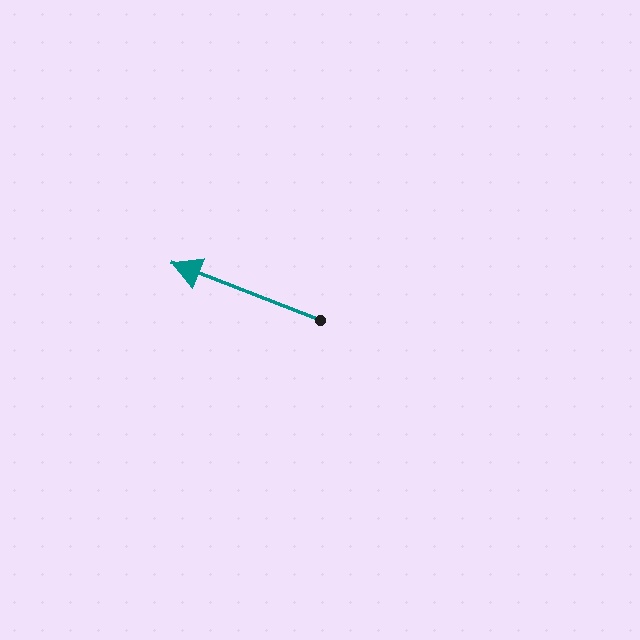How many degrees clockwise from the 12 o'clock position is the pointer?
Approximately 291 degrees.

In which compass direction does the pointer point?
West.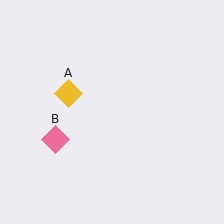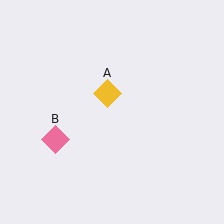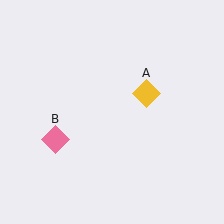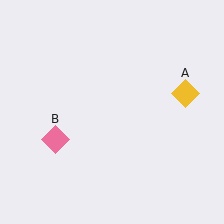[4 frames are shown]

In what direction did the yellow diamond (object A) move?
The yellow diamond (object A) moved right.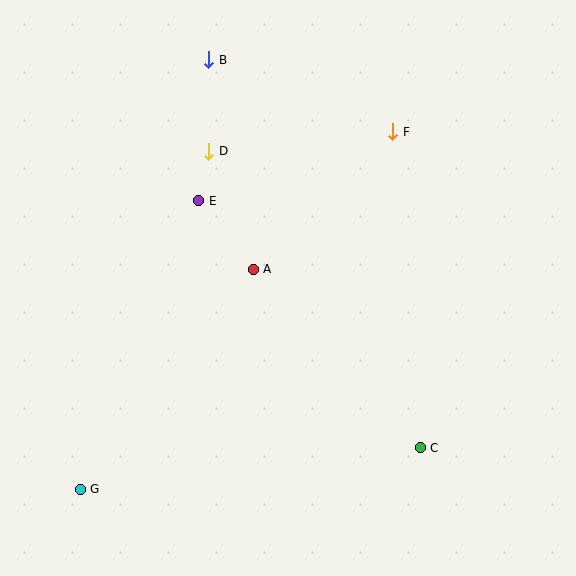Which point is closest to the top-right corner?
Point F is closest to the top-right corner.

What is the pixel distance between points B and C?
The distance between B and C is 442 pixels.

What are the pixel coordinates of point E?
Point E is at (199, 201).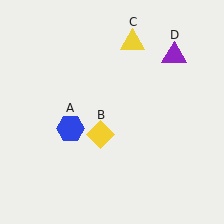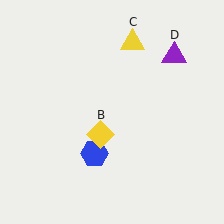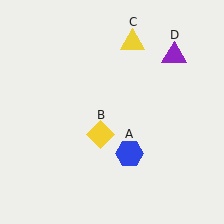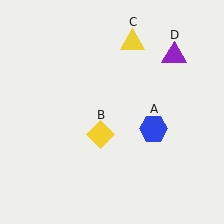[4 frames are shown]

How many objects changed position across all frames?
1 object changed position: blue hexagon (object A).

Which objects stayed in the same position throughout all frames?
Yellow diamond (object B) and yellow triangle (object C) and purple triangle (object D) remained stationary.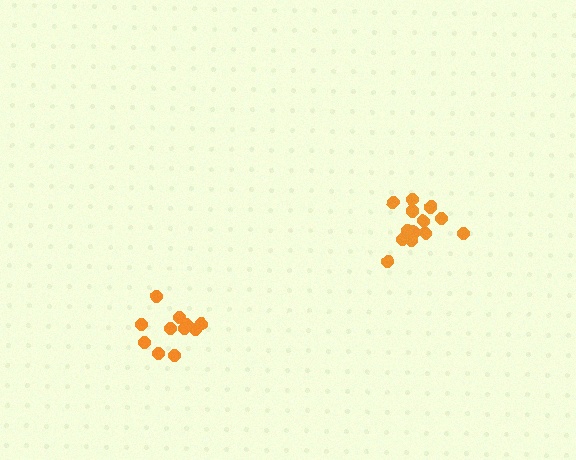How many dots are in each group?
Group 1: 11 dots, Group 2: 14 dots (25 total).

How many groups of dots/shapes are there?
There are 2 groups.